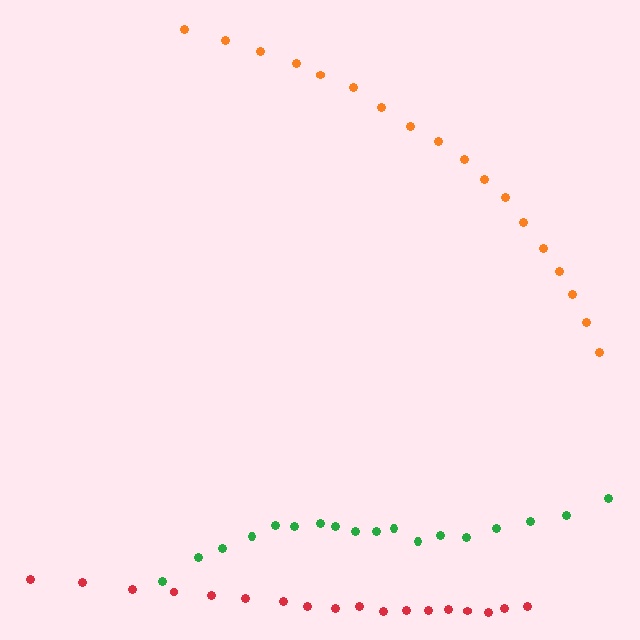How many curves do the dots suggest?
There are 3 distinct paths.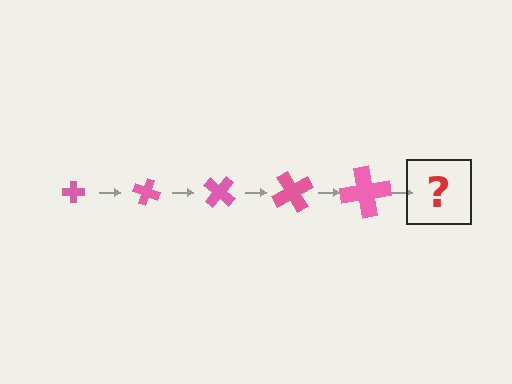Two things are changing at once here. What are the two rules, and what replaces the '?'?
The two rules are that the cross grows larger each step and it rotates 20 degrees each step. The '?' should be a cross, larger than the previous one and rotated 100 degrees from the start.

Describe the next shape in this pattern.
It should be a cross, larger than the previous one and rotated 100 degrees from the start.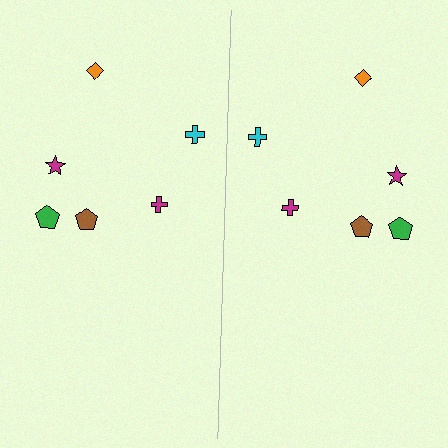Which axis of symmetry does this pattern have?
The pattern has a vertical axis of symmetry running through the center of the image.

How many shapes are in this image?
There are 12 shapes in this image.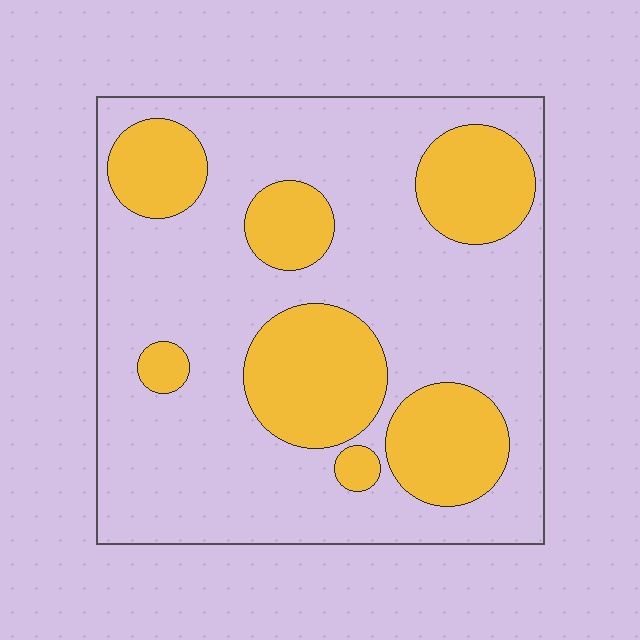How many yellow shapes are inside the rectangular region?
7.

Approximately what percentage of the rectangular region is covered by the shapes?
Approximately 30%.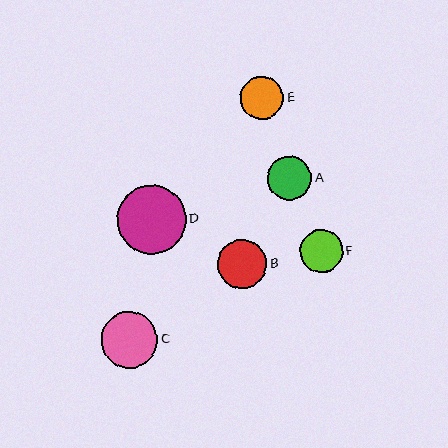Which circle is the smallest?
Circle F is the smallest with a size of approximately 43 pixels.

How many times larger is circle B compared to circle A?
Circle B is approximately 1.1 times the size of circle A.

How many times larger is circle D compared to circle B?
Circle D is approximately 1.4 times the size of circle B.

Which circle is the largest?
Circle D is the largest with a size of approximately 69 pixels.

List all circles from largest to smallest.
From largest to smallest: D, C, B, A, E, F.